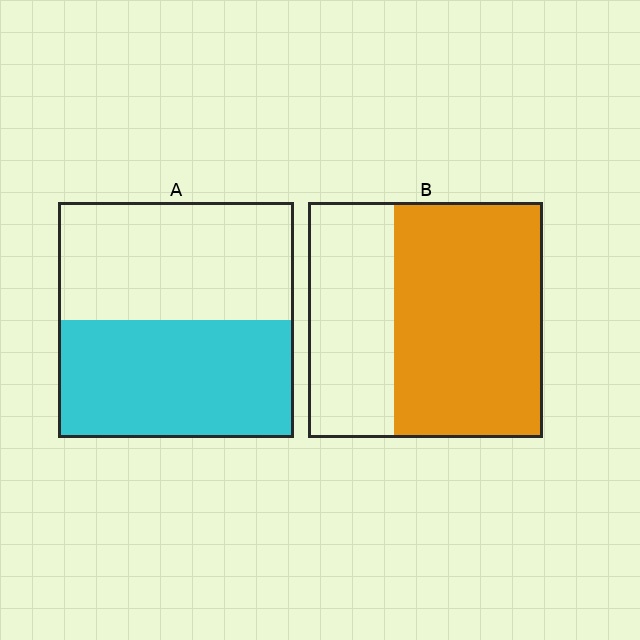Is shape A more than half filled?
Roughly half.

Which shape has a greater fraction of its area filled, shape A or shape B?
Shape B.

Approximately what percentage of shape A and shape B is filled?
A is approximately 50% and B is approximately 65%.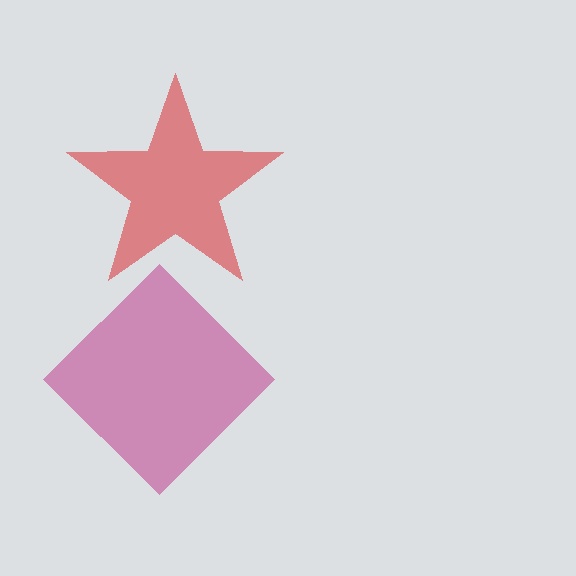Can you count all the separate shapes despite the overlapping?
Yes, there are 2 separate shapes.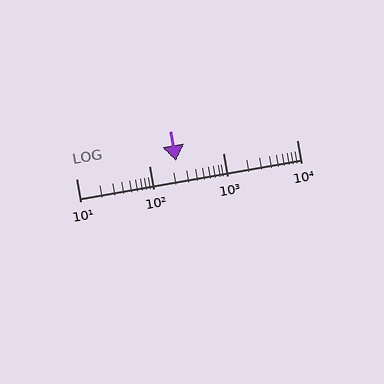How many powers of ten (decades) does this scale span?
The scale spans 3 decades, from 10 to 10000.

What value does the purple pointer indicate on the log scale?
The pointer indicates approximately 230.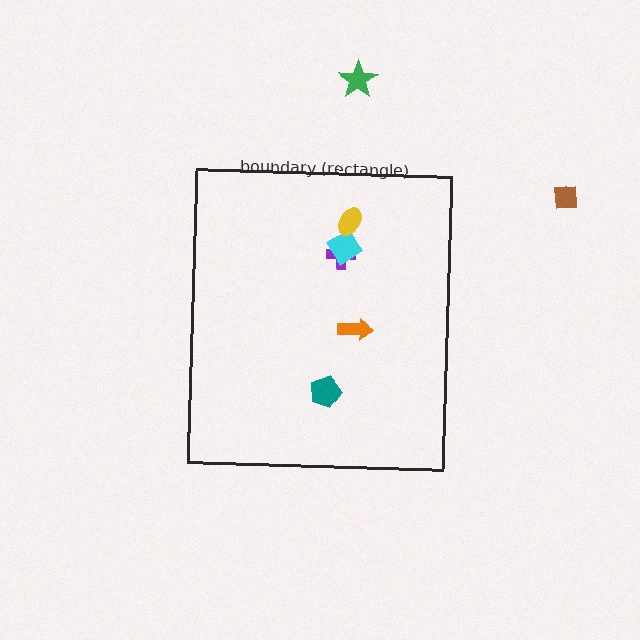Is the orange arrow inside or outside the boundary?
Inside.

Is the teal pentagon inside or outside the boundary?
Inside.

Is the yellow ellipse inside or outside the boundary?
Inside.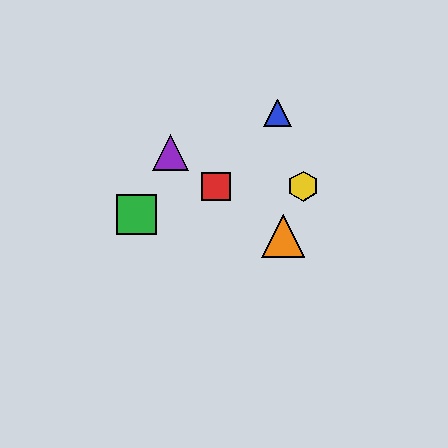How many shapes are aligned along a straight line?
3 shapes (the red square, the purple triangle, the orange triangle) are aligned along a straight line.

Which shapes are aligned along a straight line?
The red square, the purple triangle, the orange triangle are aligned along a straight line.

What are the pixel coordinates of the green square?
The green square is at (137, 215).